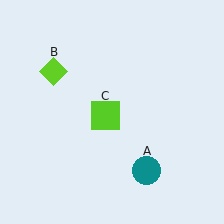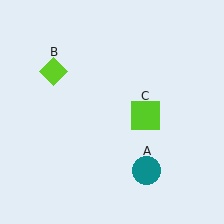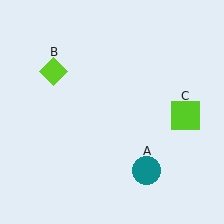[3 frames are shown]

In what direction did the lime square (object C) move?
The lime square (object C) moved right.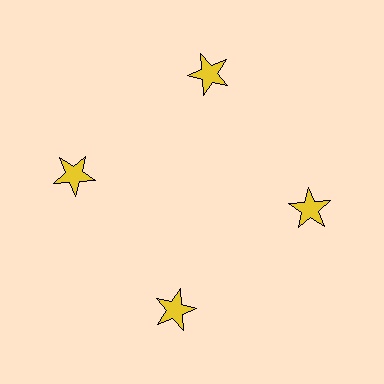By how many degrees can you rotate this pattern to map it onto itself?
The pattern maps onto itself every 90 degrees of rotation.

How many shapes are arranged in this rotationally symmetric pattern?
There are 4 shapes, arranged in 4 groups of 1.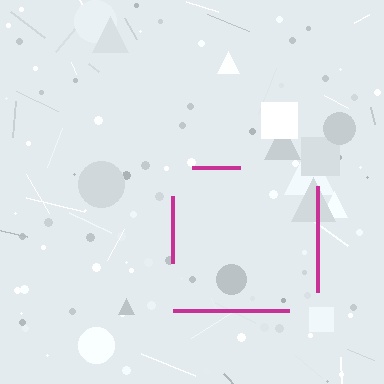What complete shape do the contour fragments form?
The contour fragments form a square.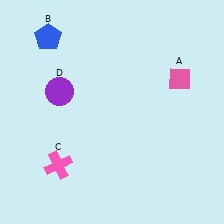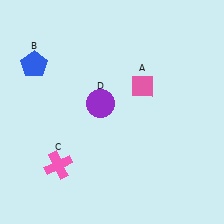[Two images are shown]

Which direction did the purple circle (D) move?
The purple circle (D) moved right.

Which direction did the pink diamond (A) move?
The pink diamond (A) moved left.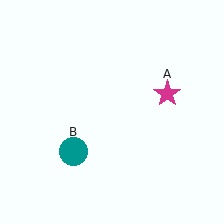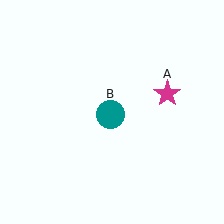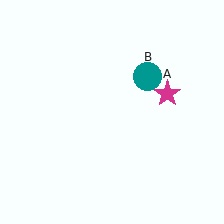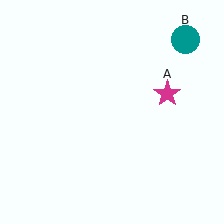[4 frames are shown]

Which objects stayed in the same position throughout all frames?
Magenta star (object A) remained stationary.